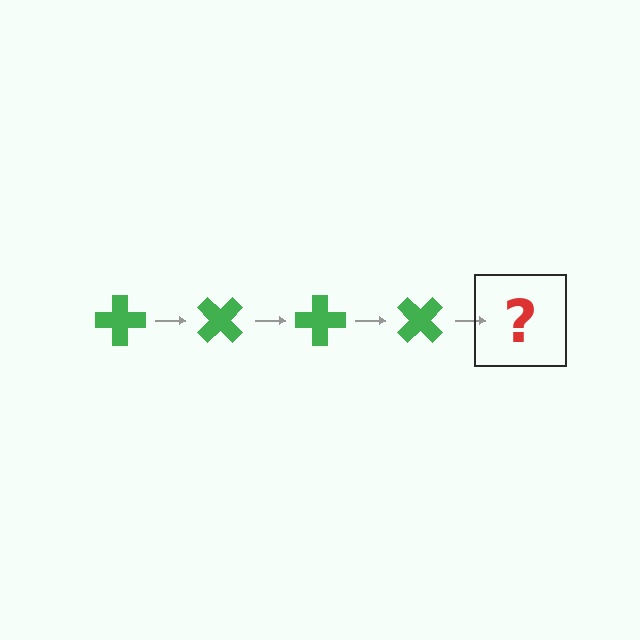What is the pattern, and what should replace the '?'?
The pattern is that the cross rotates 45 degrees each step. The '?' should be a green cross rotated 180 degrees.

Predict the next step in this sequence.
The next step is a green cross rotated 180 degrees.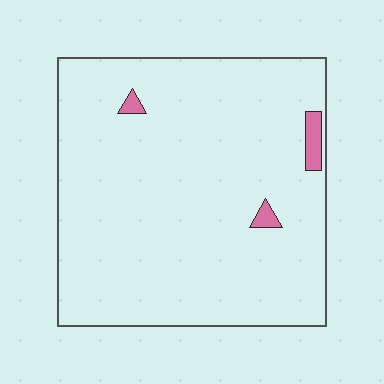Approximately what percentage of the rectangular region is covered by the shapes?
Approximately 5%.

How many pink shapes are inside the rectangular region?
3.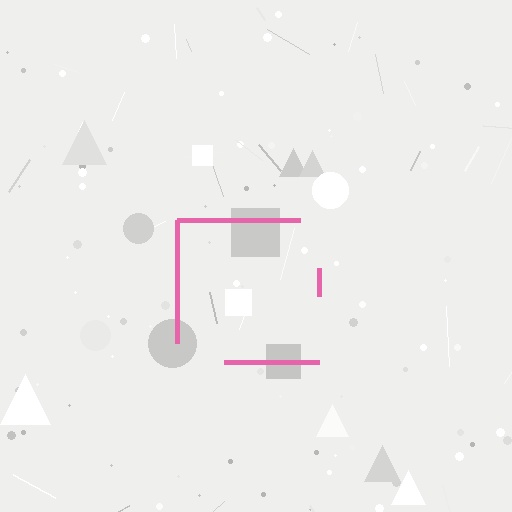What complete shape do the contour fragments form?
The contour fragments form a square.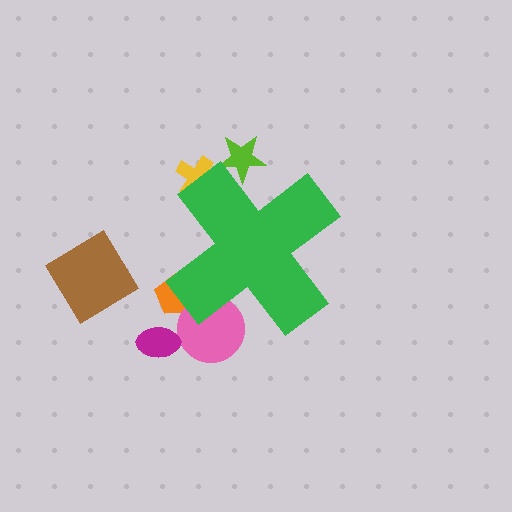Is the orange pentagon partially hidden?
Yes, the orange pentagon is partially hidden behind the green cross.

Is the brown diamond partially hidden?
No, the brown diamond is fully visible.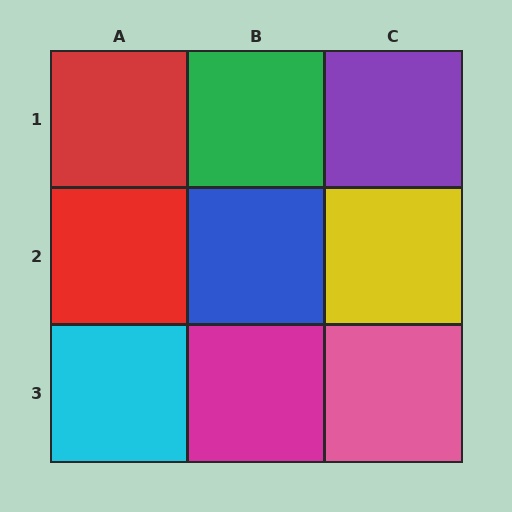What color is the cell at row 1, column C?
Purple.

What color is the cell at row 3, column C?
Pink.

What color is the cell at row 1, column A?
Red.